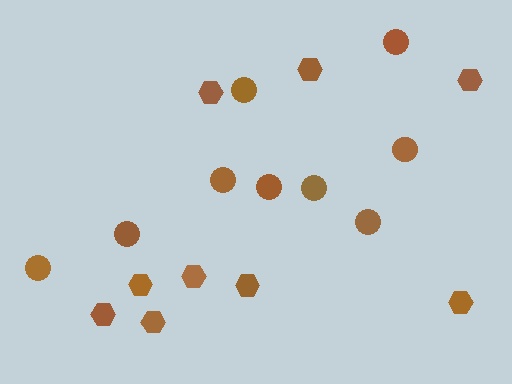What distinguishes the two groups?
There are 2 groups: one group of circles (9) and one group of hexagons (9).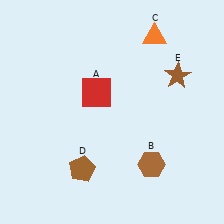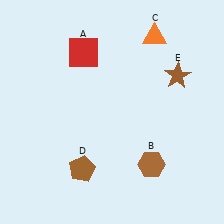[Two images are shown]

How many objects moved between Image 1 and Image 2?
1 object moved between the two images.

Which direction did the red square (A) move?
The red square (A) moved up.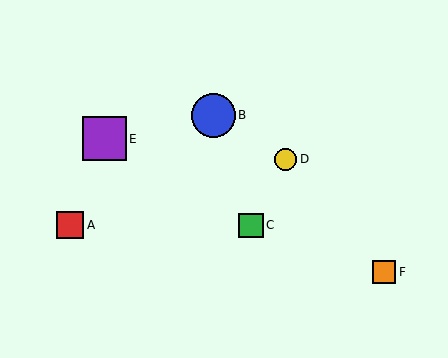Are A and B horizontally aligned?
No, A is at y≈225 and B is at y≈115.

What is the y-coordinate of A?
Object A is at y≈225.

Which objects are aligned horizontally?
Objects A, C are aligned horizontally.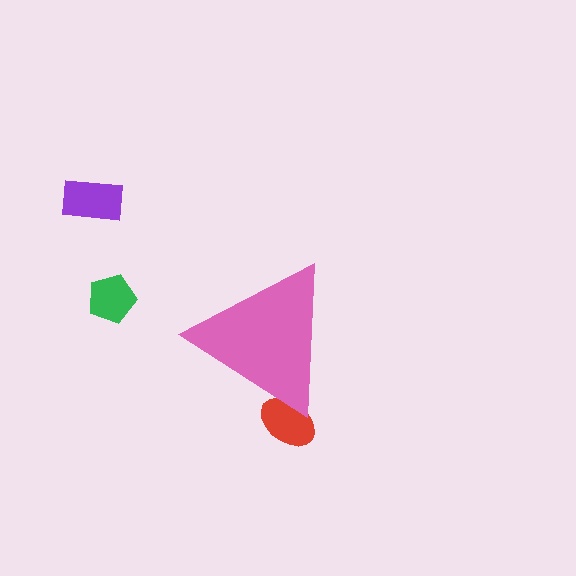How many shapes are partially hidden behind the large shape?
1 shape is partially hidden.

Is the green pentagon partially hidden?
No, the green pentagon is fully visible.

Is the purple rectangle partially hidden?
No, the purple rectangle is fully visible.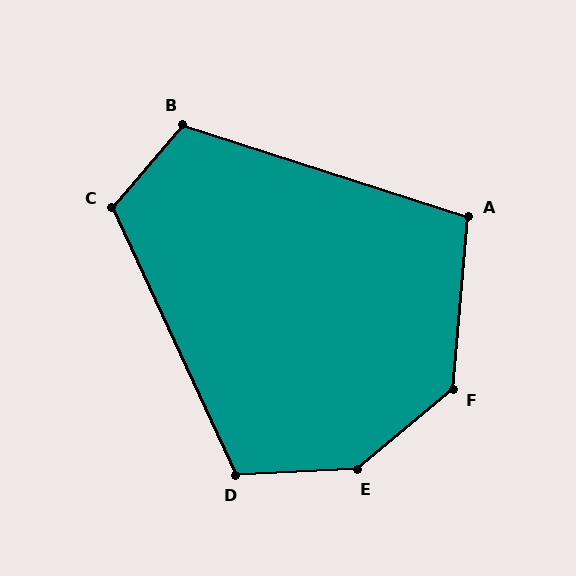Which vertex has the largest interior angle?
E, at approximately 143 degrees.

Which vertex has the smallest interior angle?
A, at approximately 103 degrees.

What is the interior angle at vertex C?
Approximately 114 degrees (obtuse).